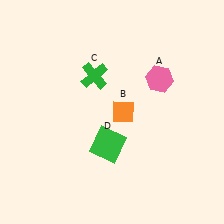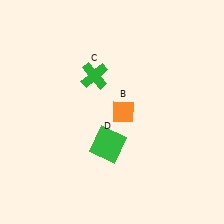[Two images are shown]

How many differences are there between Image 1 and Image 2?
There is 1 difference between the two images.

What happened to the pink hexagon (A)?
The pink hexagon (A) was removed in Image 2. It was in the top-right area of Image 1.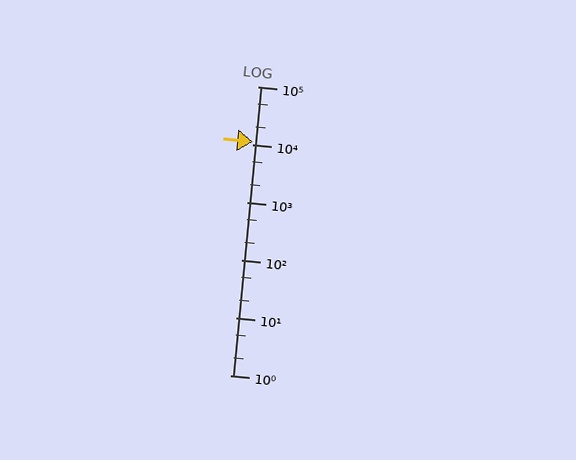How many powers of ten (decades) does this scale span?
The scale spans 5 decades, from 1 to 100000.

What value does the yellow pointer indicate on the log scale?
The pointer indicates approximately 11000.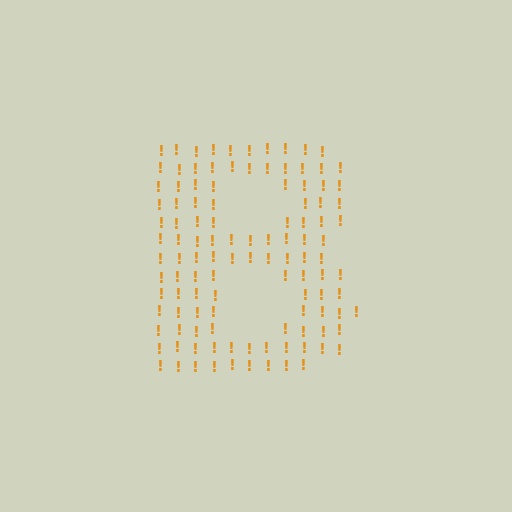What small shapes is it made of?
It is made of small exclamation marks.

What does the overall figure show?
The overall figure shows the letter B.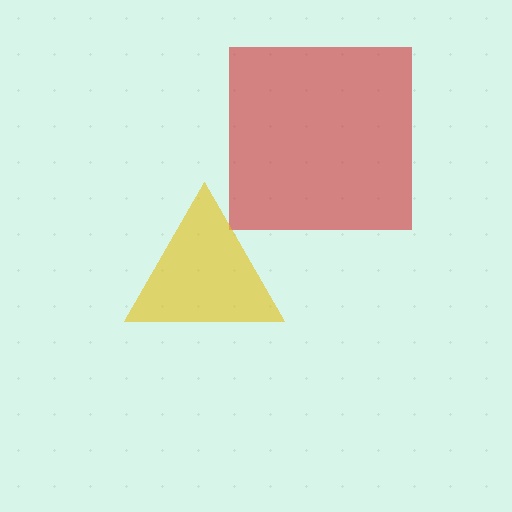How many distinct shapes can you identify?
There are 2 distinct shapes: a red square, a yellow triangle.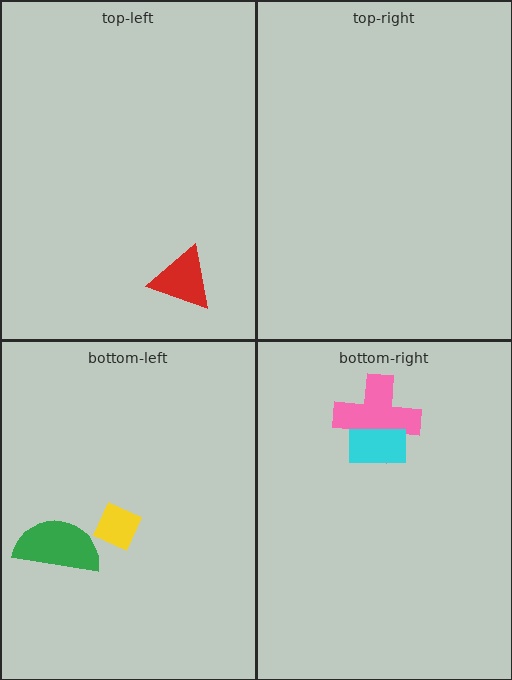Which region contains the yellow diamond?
The bottom-left region.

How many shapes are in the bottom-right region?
2.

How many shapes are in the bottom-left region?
2.